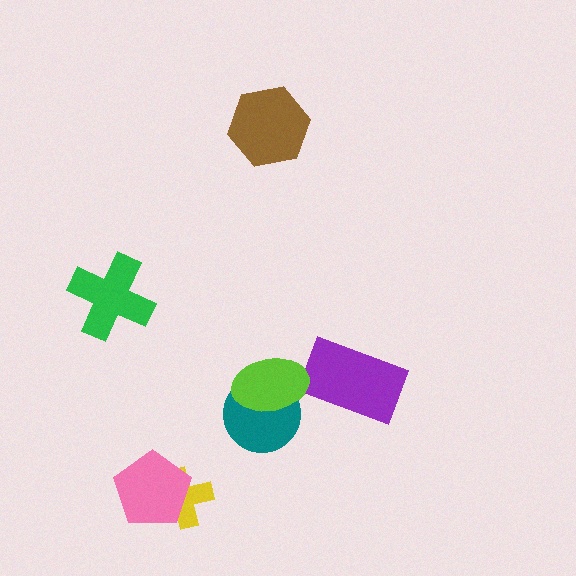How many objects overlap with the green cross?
0 objects overlap with the green cross.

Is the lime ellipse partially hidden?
No, no other shape covers it.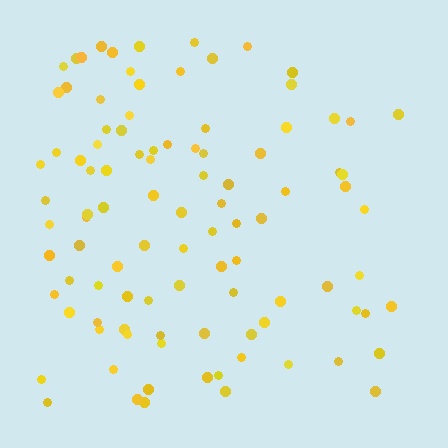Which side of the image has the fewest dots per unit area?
The right.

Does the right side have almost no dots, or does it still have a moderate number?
Still a moderate number, just noticeably fewer than the left.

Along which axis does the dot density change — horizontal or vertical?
Horizontal.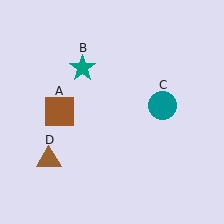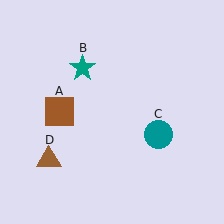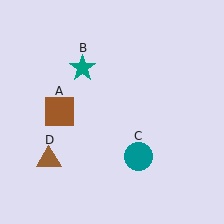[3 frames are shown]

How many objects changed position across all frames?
1 object changed position: teal circle (object C).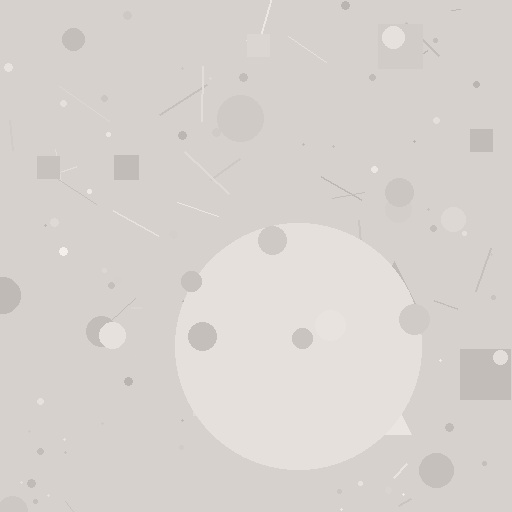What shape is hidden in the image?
A circle is hidden in the image.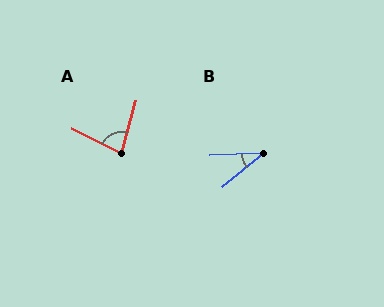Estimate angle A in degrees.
Approximately 79 degrees.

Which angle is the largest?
A, at approximately 79 degrees.